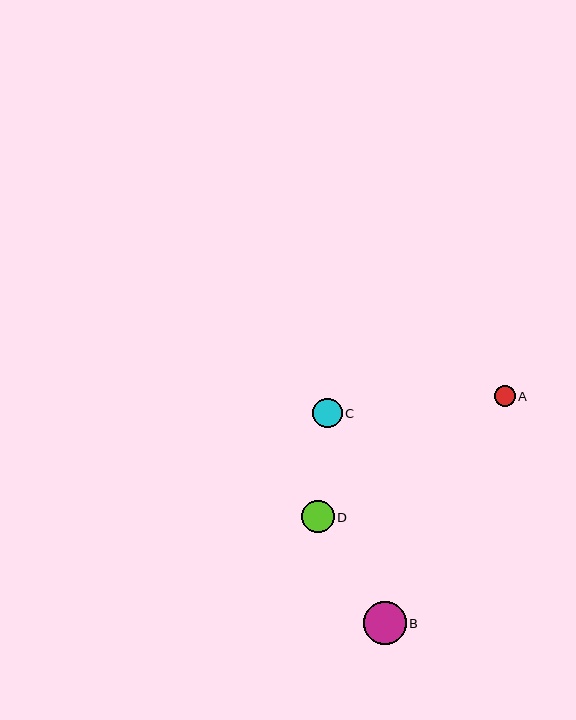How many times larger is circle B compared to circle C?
Circle B is approximately 1.4 times the size of circle C.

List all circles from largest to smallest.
From largest to smallest: B, D, C, A.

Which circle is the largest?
Circle B is the largest with a size of approximately 43 pixels.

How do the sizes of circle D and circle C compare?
Circle D and circle C are approximately the same size.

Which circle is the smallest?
Circle A is the smallest with a size of approximately 21 pixels.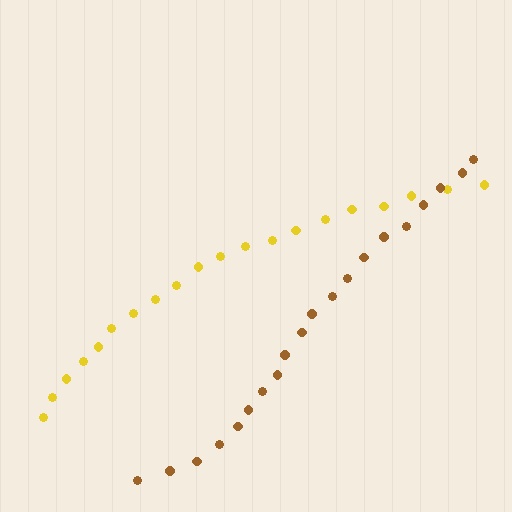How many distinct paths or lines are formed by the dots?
There are 2 distinct paths.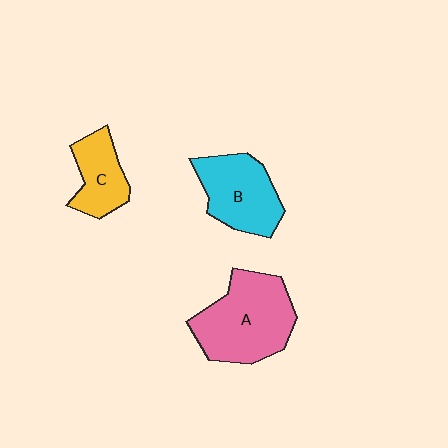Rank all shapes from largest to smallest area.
From largest to smallest: A (pink), B (cyan), C (yellow).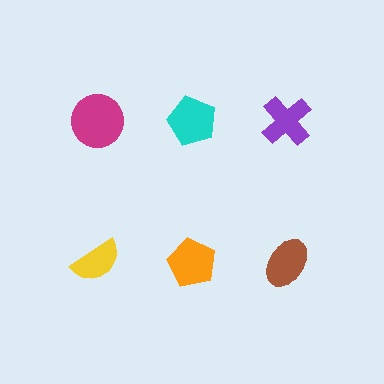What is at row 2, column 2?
An orange pentagon.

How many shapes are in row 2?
3 shapes.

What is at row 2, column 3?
A brown ellipse.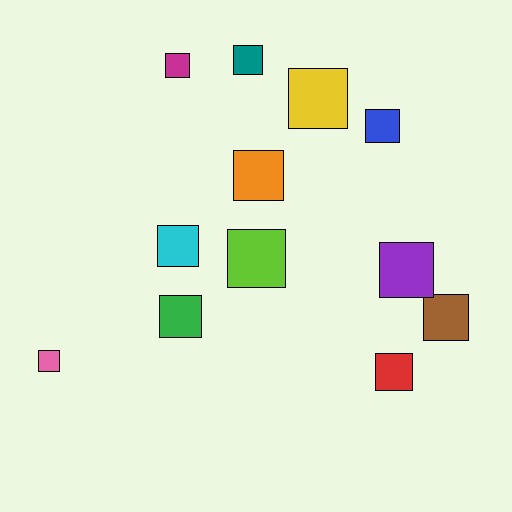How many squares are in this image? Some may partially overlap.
There are 12 squares.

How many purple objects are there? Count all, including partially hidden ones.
There is 1 purple object.